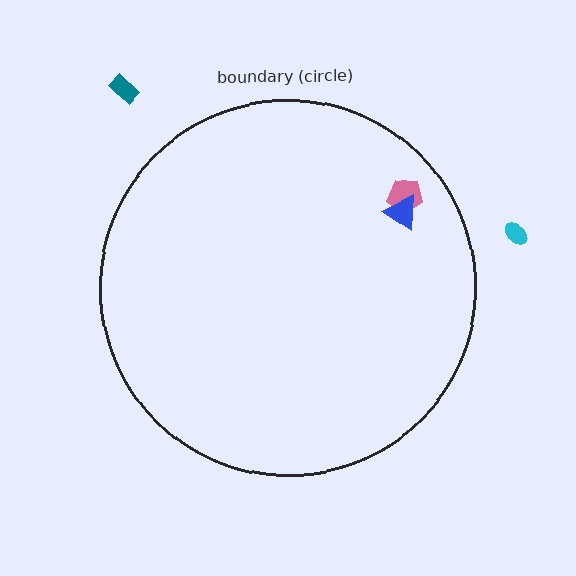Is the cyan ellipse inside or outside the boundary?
Outside.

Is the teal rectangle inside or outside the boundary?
Outside.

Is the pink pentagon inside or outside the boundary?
Inside.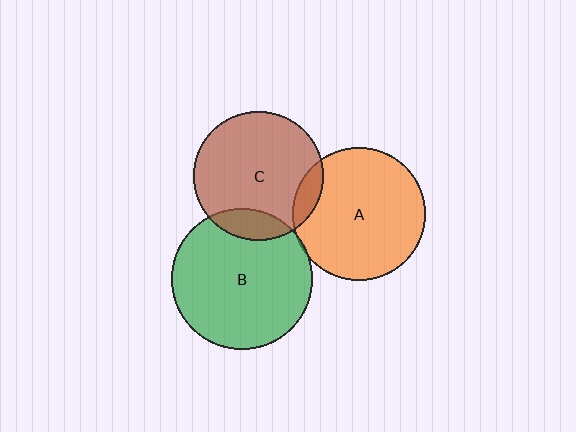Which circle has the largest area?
Circle B (green).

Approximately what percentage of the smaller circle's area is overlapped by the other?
Approximately 10%.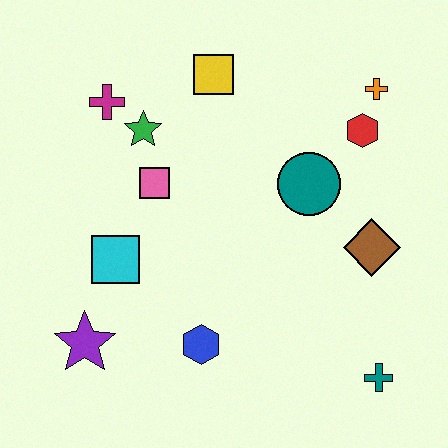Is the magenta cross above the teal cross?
Yes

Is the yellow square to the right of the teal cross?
No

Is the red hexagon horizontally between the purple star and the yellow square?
No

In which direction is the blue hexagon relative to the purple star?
The blue hexagon is to the right of the purple star.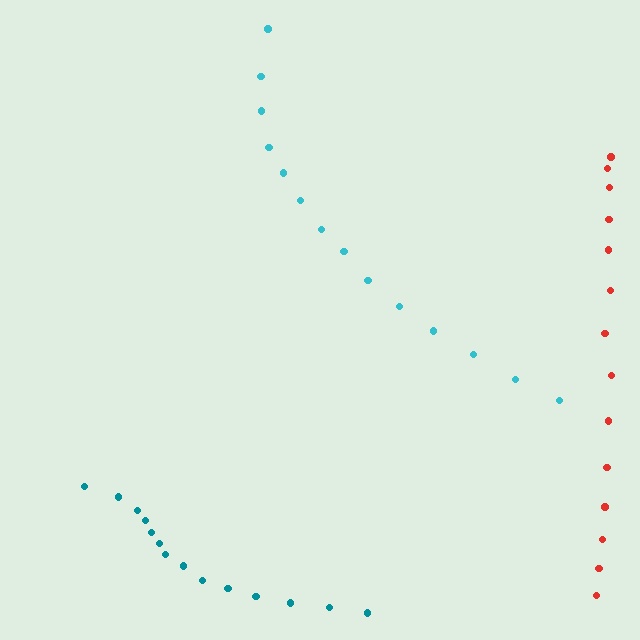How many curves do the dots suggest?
There are 3 distinct paths.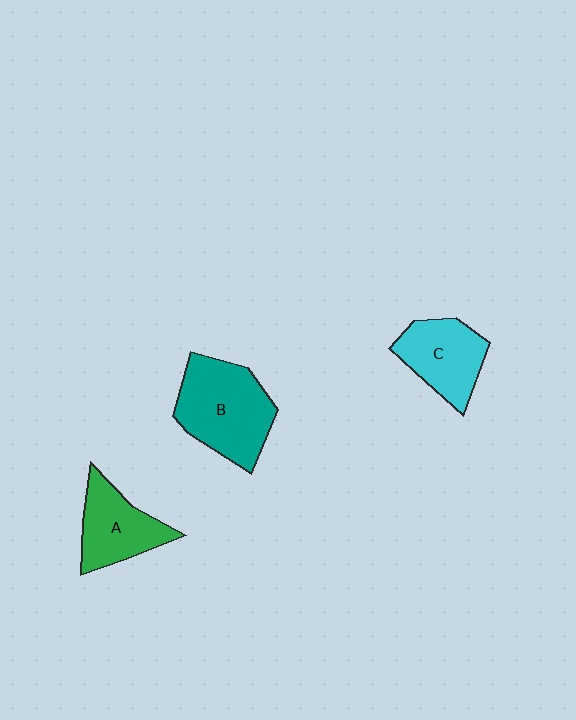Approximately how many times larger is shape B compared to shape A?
Approximately 1.4 times.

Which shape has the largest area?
Shape B (teal).